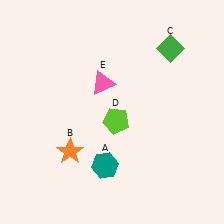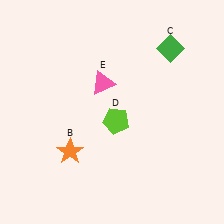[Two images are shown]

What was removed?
The teal hexagon (A) was removed in Image 2.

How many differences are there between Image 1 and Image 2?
There is 1 difference between the two images.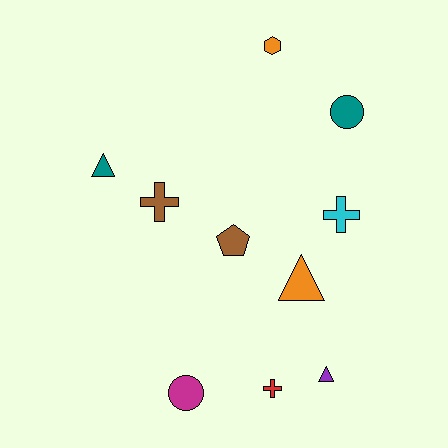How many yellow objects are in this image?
There are no yellow objects.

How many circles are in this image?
There are 2 circles.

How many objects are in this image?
There are 10 objects.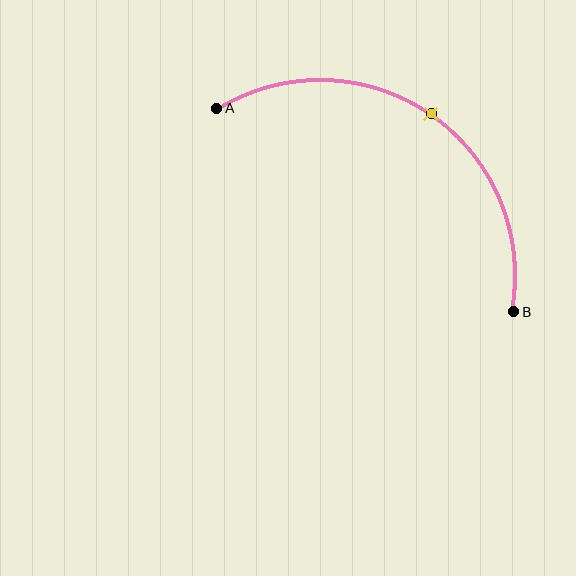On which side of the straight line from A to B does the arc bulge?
The arc bulges above and to the right of the straight line connecting A and B.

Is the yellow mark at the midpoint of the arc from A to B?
Yes. The yellow mark lies on the arc at equal arc-length from both A and B — it is the arc midpoint.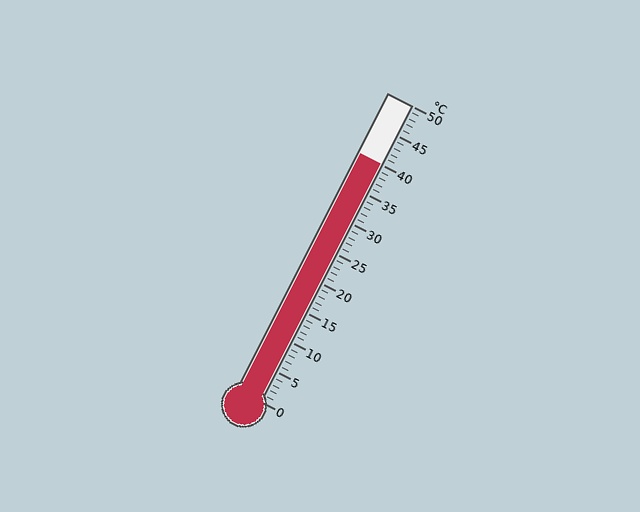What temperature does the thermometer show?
The thermometer shows approximately 40°C.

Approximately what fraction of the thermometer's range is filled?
The thermometer is filled to approximately 80% of its range.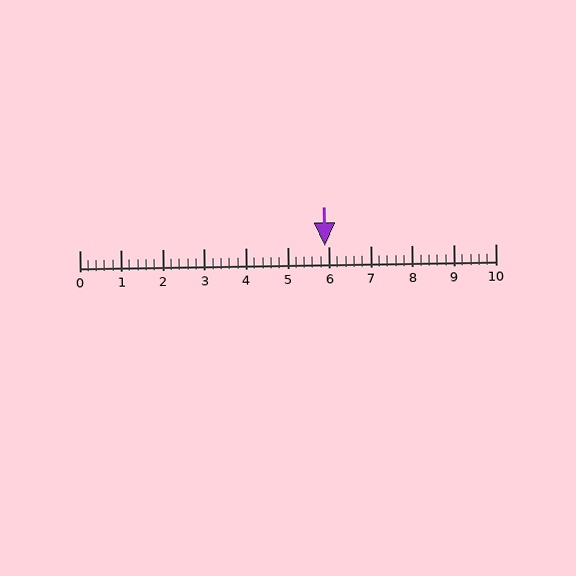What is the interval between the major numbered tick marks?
The major tick marks are spaced 1 units apart.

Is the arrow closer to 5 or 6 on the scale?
The arrow is closer to 6.